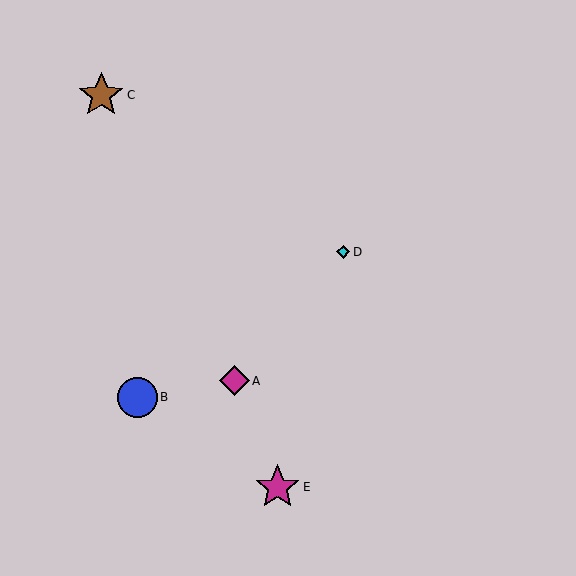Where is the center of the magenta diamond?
The center of the magenta diamond is at (234, 381).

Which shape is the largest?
The brown star (labeled C) is the largest.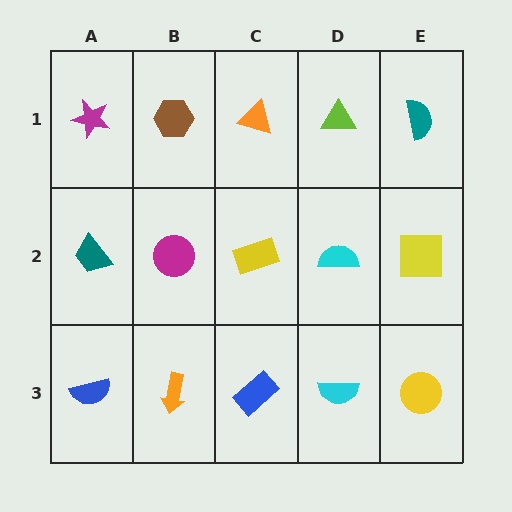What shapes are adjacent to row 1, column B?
A magenta circle (row 2, column B), a magenta star (row 1, column A), an orange triangle (row 1, column C).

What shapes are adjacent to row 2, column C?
An orange triangle (row 1, column C), a blue rectangle (row 3, column C), a magenta circle (row 2, column B), a cyan semicircle (row 2, column D).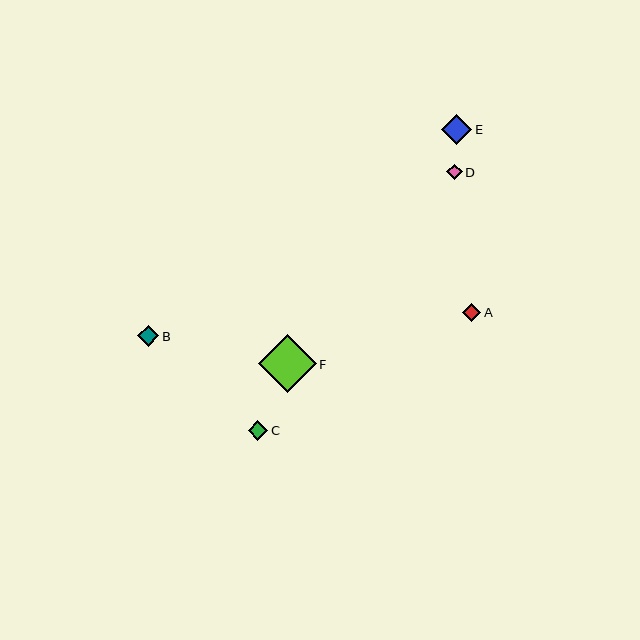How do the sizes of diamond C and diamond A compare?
Diamond C and diamond A are approximately the same size.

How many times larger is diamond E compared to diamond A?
Diamond E is approximately 1.7 times the size of diamond A.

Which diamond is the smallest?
Diamond D is the smallest with a size of approximately 15 pixels.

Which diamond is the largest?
Diamond F is the largest with a size of approximately 58 pixels.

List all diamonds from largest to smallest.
From largest to smallest: F, E, B, C, A, D.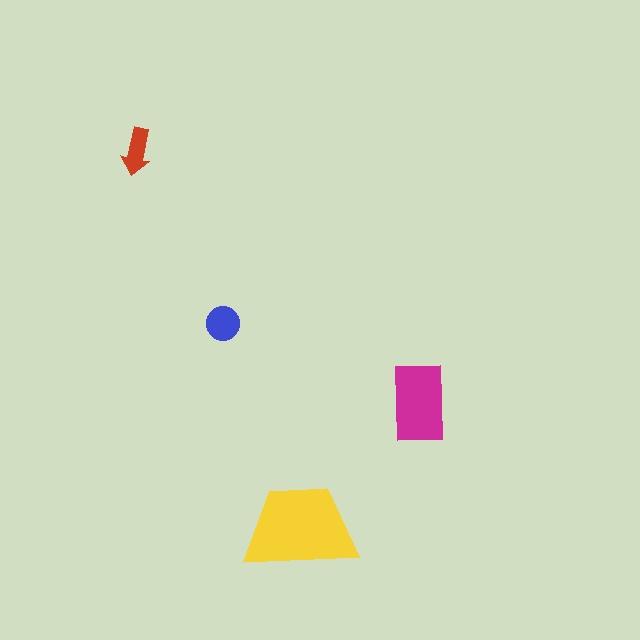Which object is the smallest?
The red arrow.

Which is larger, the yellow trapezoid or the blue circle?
The yellow trapezoid.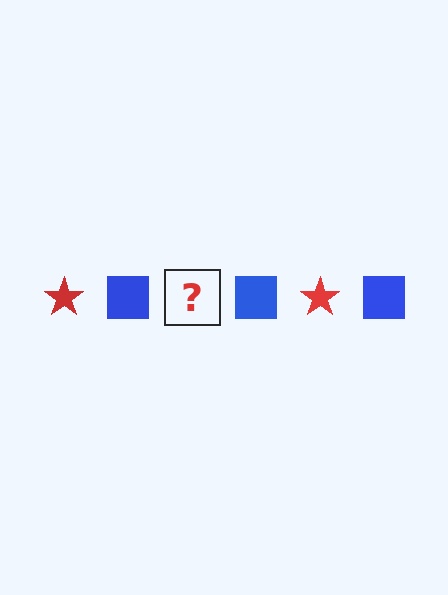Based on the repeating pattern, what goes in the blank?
The blank should be a red star.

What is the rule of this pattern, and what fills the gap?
The rule is that the pattern alternates between red star and blue square. The gap should be filled with a red star.